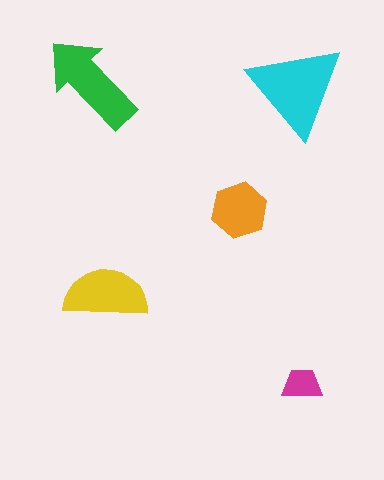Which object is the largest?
The cyan triangle.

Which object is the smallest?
The magenta trapezoid.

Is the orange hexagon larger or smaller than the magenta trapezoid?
Larger.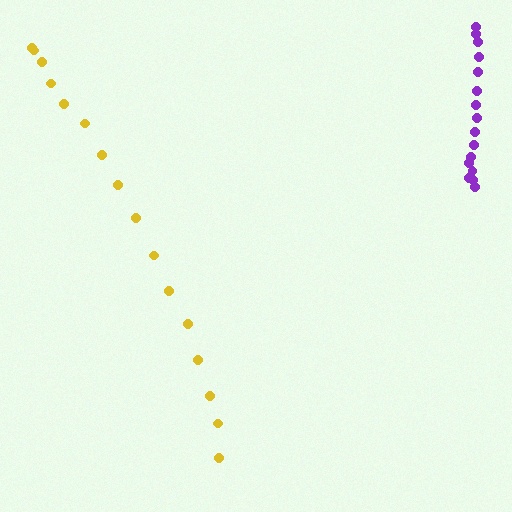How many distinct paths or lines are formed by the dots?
There are 2 distinct paths.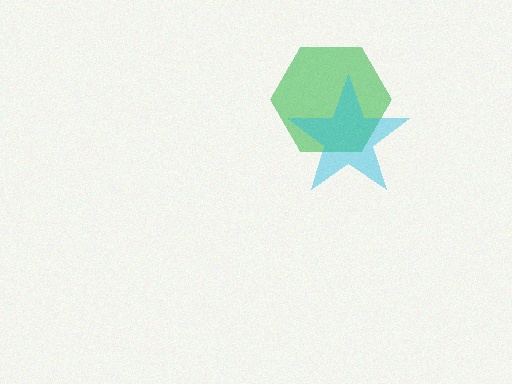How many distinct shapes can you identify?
There are 2 distinct shapes: a green hexagon, a cyan star.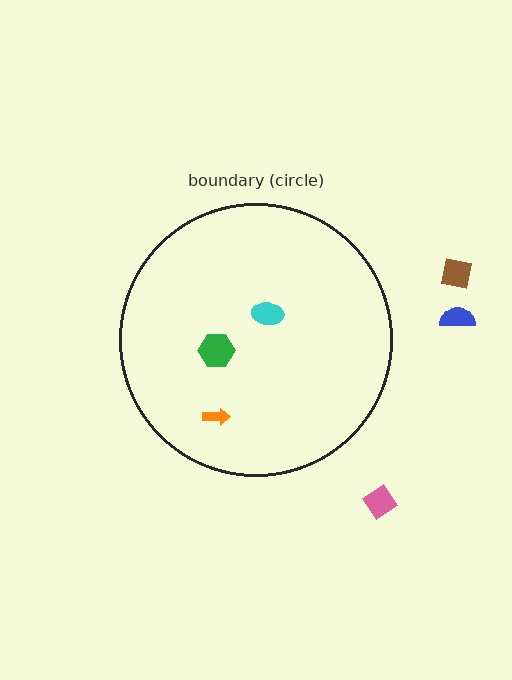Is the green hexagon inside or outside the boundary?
Inside.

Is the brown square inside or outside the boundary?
Outside.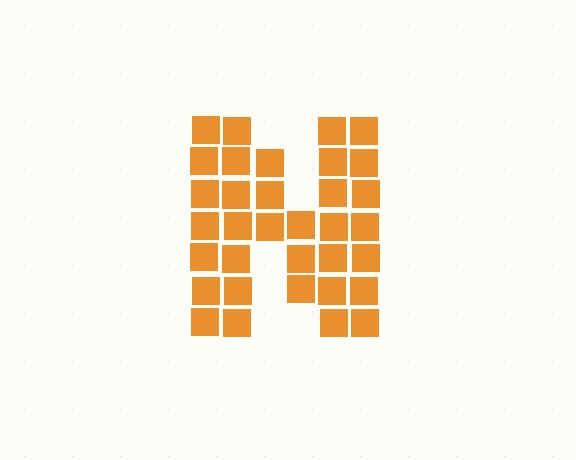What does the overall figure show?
The overall figure shows the letter N.